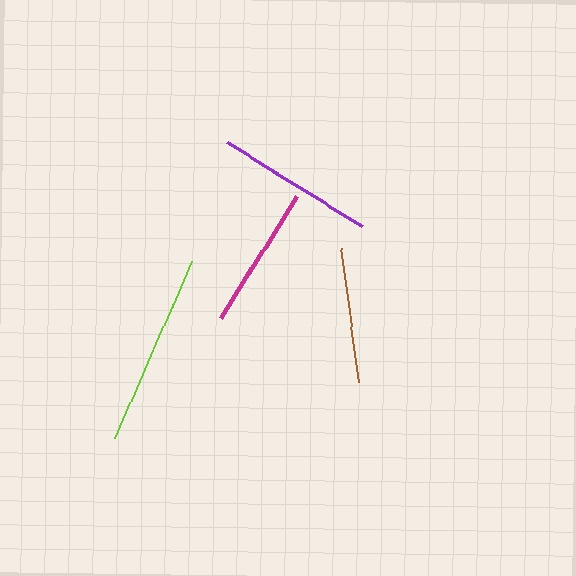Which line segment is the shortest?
The brown line is the shortest at approximately 135 pixels.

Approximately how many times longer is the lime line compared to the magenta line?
The lime line is approximately 1.3 times the length of the magenta line.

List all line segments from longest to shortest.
From longest to shortest: lime, purple, magenta, brown.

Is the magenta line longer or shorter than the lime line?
The lime line is longer than the magenta line.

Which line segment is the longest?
The lime line is the longest at approximately 194 pixels.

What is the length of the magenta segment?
The magenta segment is approximately 144 pixels long.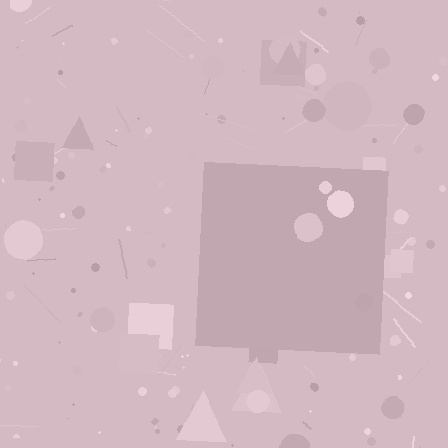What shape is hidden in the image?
A square is hidden in the image.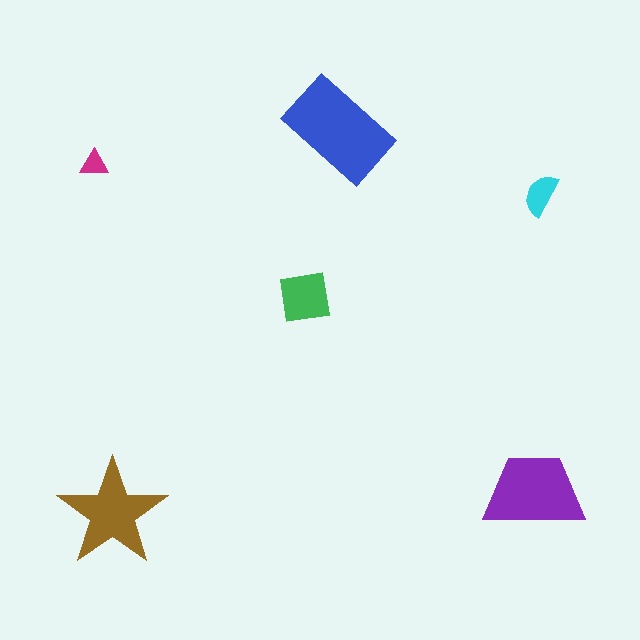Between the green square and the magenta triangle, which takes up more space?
The green square.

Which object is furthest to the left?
The magenta triangle is leftmost.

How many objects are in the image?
There are 6 objects in the image.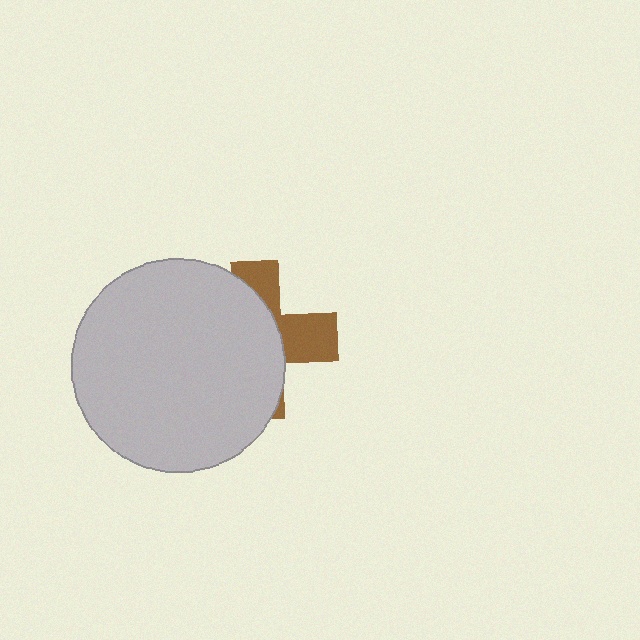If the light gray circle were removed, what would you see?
You would see the complete brown cross.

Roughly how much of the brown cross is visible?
A small part of it is visible (roughly 35%).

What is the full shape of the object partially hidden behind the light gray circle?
The partially hidden object is a brown cross.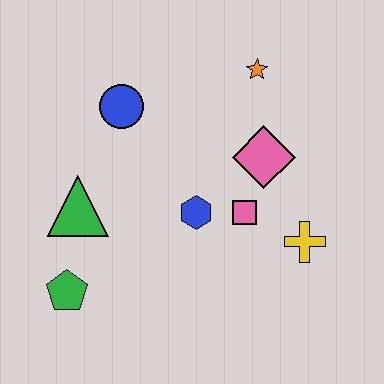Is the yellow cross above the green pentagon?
Yes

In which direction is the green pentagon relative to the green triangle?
The green pentagon is below the green triangle.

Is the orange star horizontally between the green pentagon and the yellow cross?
Yes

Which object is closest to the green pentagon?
The green triangle is closest to the green pentagon.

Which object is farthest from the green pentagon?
The orange star is farthest from the green pentagon.